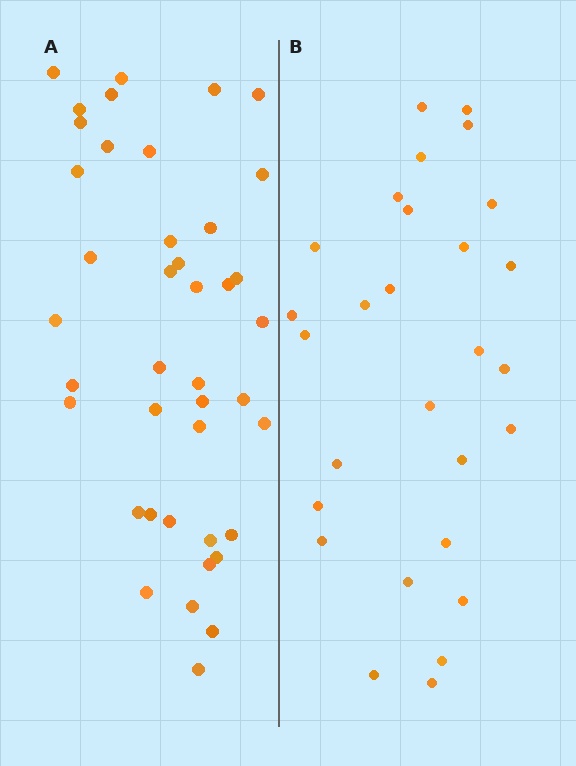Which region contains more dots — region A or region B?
Region A (the left region) has more dots.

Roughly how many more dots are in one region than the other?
Region A has approximately 15 more dots than region B.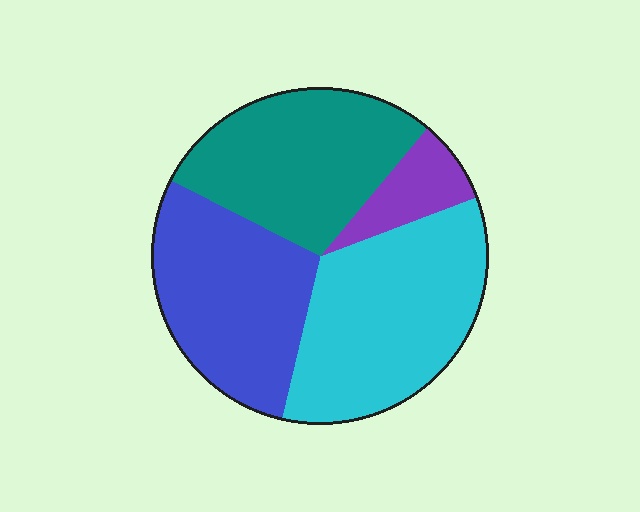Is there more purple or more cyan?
Cyan.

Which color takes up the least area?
Purple, at roughly 10%.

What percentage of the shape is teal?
Teal takes up about one quarter (1/4) of the shape.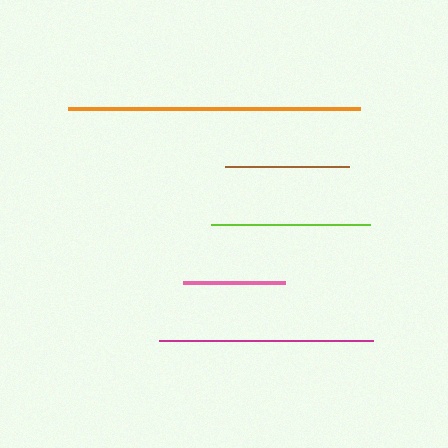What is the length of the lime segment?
The lime segment is approximately 159 pixels long.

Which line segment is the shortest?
The pink line is the shortest at approximately 101 pixels.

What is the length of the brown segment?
The brown segment is approximately 124 pixels long.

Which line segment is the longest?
The orange line is the longest at approximately 293 pixels.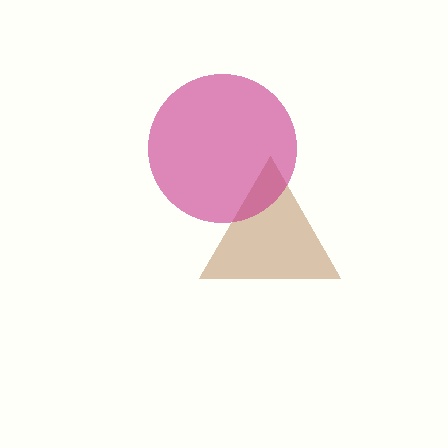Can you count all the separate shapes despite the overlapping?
Yes, there are 2 separate shapes.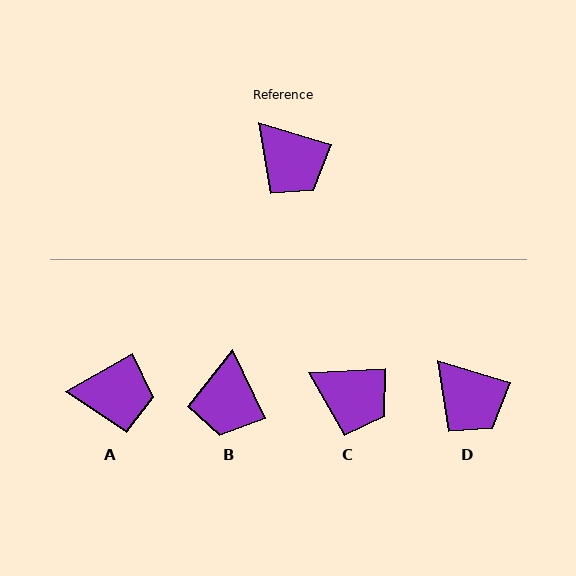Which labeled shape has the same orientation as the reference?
D.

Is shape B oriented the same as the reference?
No, it is off by about 47 degrees.